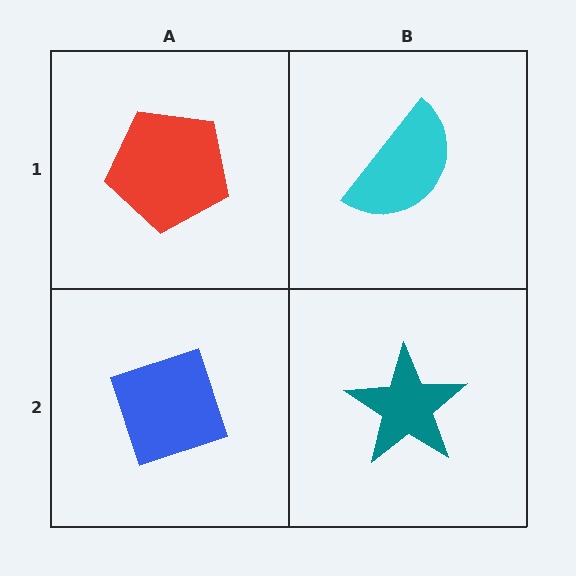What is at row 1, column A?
A red pentagon.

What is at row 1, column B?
A cyan semicircle.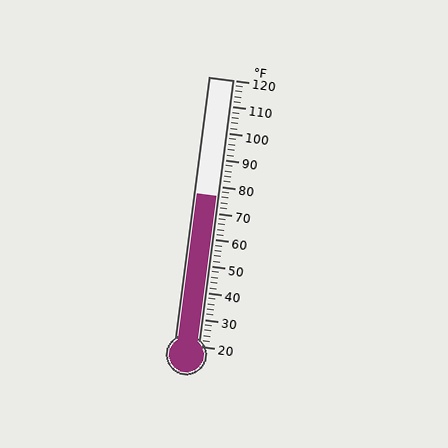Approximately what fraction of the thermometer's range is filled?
The thermometer is filled to approximately 55% of its range.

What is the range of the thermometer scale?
The thermometer scale ranges from 20°F to 120°F.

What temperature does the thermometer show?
The thermometer shows approximately 76°F.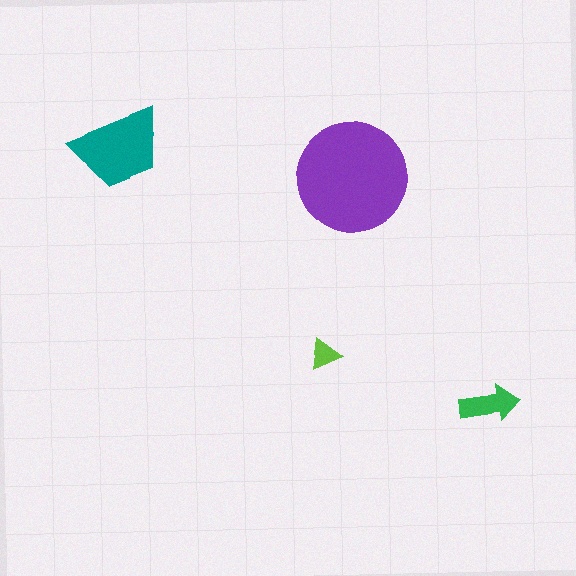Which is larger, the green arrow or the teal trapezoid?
The teal trapezoid.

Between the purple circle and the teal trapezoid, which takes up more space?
The purple circle.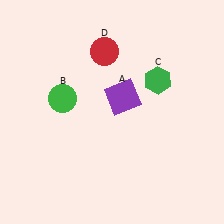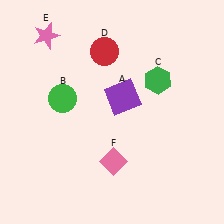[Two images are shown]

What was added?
A pink star (E), a pink diamond (F) were added in Image 2.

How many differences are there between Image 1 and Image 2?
There are 2 differences between the two images.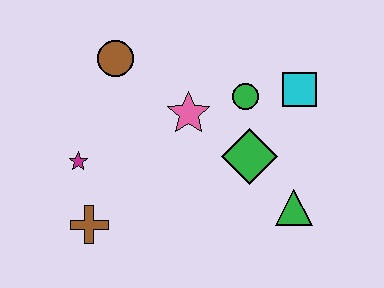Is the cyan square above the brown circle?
No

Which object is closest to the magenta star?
The brown cross is closest to the magenta star.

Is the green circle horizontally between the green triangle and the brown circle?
Yes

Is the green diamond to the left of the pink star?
No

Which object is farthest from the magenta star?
The cyan square is farthest from the magenta star.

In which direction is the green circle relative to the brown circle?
The green circle is to the right of the brown circle.